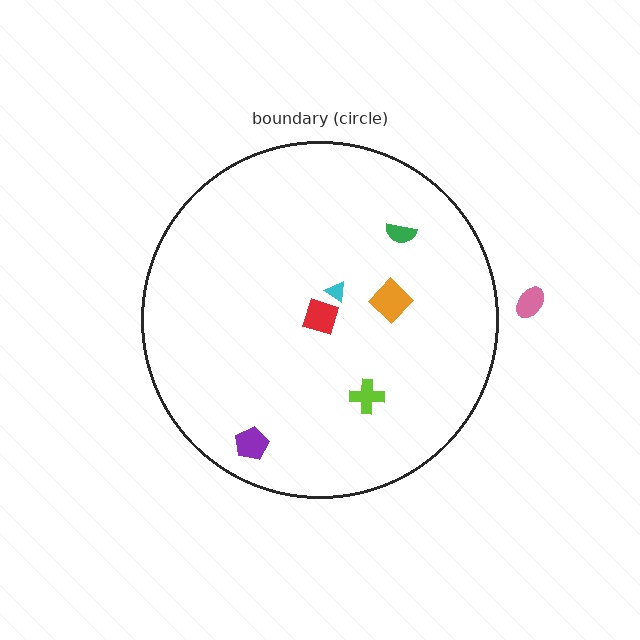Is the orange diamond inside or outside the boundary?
Inside.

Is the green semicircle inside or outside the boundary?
Inside.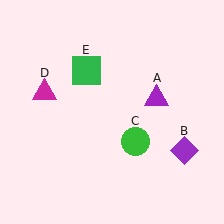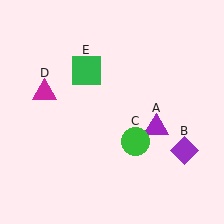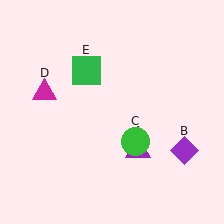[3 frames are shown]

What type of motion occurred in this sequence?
The purple triangle (object A) rotated clockwise around the center of the scene.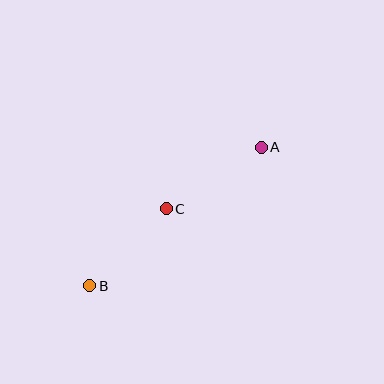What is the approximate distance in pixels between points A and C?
The distance between A and C is approximately 113 pixels.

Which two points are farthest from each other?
Points A and B are farthest from each other.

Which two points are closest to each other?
Points B and C are closest to each other.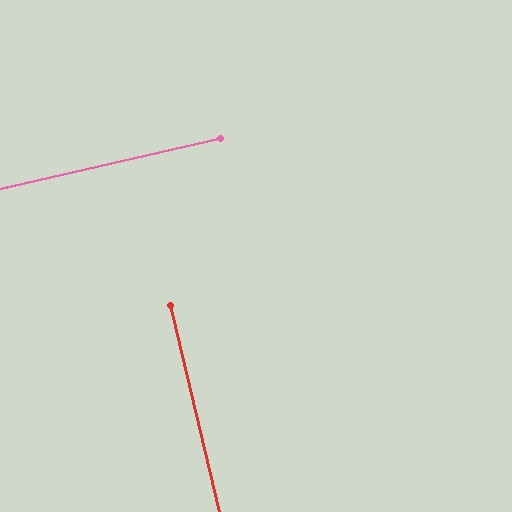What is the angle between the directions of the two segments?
Approximately 90 degrees.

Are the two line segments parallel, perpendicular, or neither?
Perpendicular — they meet at approximately 90°.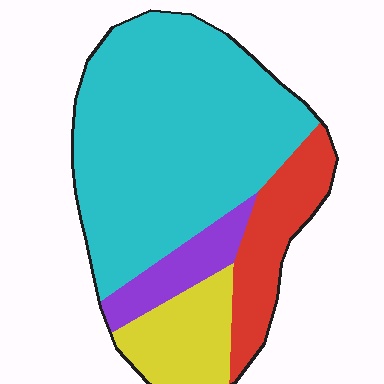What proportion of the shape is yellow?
Yellow covers roughly 15% of the shape.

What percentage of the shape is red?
Red takes up less than a quarter of the shape.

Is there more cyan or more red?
Cyan.